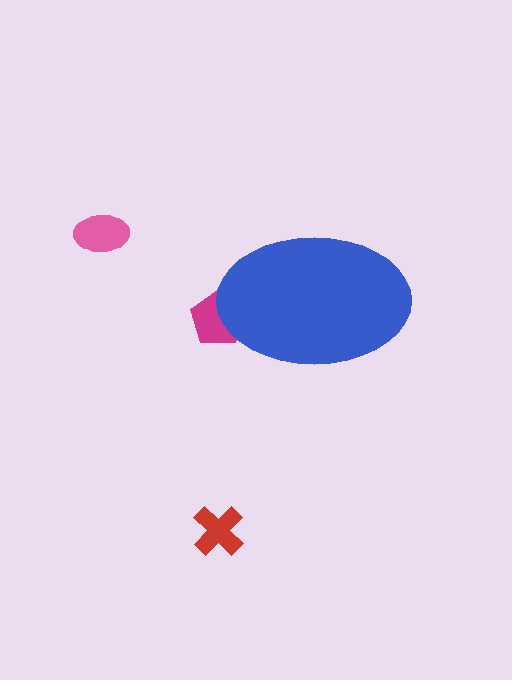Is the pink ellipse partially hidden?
No, the pink ellipse is fully visible.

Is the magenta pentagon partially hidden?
Yes, the magenta pentagon is partially hidden behind the blue ellipse.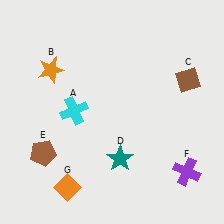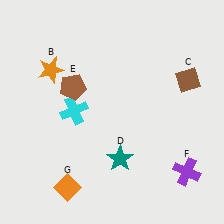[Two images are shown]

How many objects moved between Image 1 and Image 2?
1 object moved between the two images.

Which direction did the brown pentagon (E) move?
The brown pentagon (E) moved up.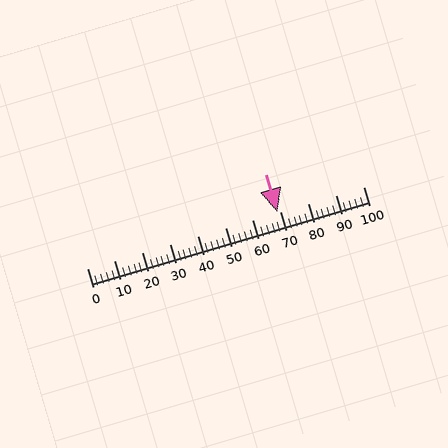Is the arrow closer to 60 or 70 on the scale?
The arrow is closer to 70.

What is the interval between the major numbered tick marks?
The major tick marks are spaced 10 units apart.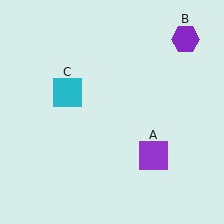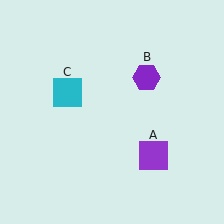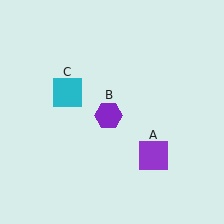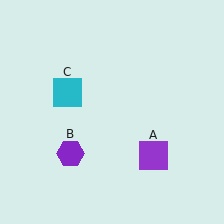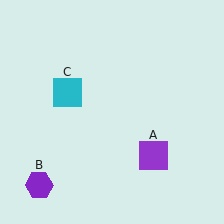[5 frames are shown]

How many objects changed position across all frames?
1 object changed position: purple hexagon (object B).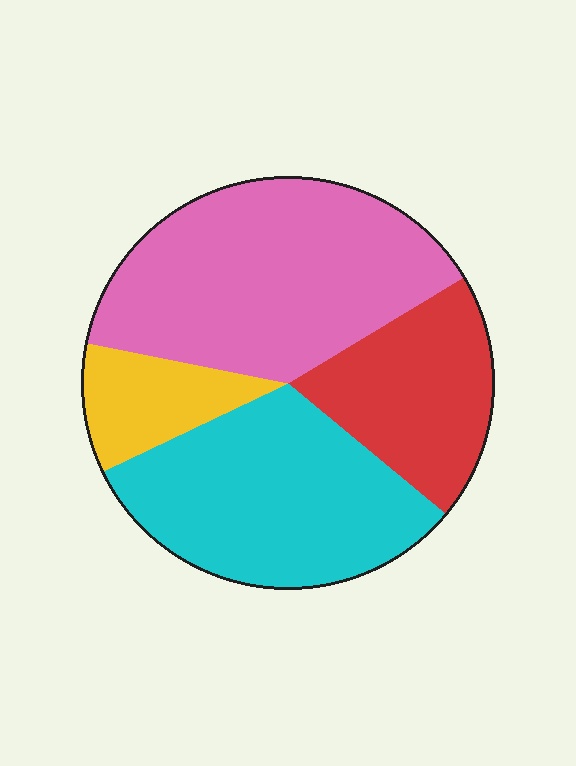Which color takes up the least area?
Yellow, at roughly 10%.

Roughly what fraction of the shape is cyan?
Cyan takes up about one third (1/3) of the shape.